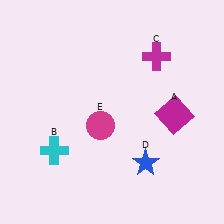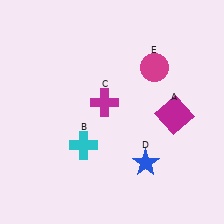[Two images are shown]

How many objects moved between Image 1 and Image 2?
3 objects moved between the two images.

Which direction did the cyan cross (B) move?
The cyan cross (B) moved right.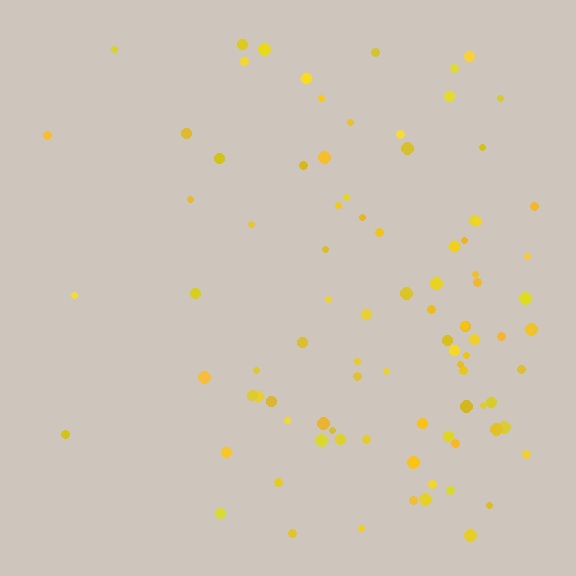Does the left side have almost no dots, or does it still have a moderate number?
Still a moderate number, just noticeably fewer than the right.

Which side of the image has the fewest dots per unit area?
The left.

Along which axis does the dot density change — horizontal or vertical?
Horizontal.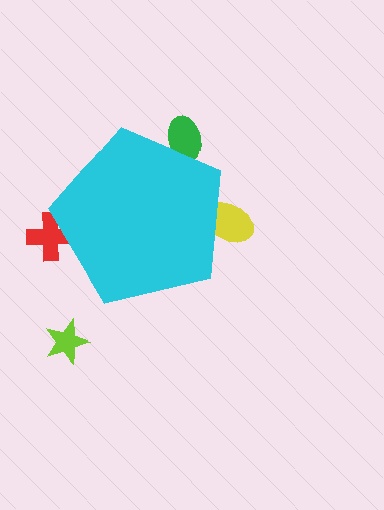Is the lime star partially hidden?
No, the lime star is fully visible.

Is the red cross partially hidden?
Yes, the red cross is partially hidden behind the cyan pentagon.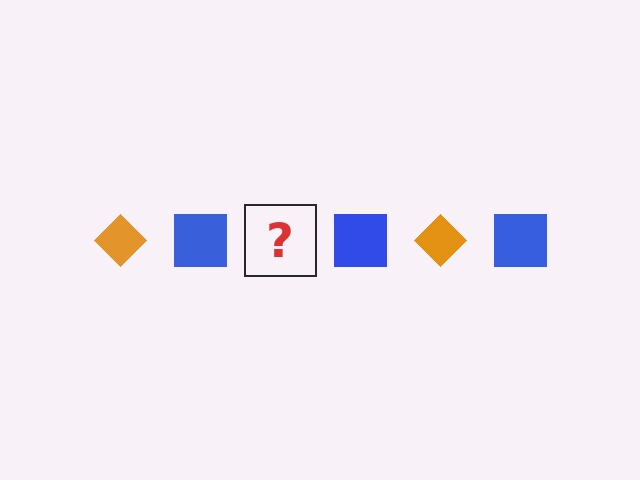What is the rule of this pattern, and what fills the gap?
The rule is that the pattern alternates between orange diamond and blue square. The gap should be filled with an orange diamond.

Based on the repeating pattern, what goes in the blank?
The blank should be an orange diamond.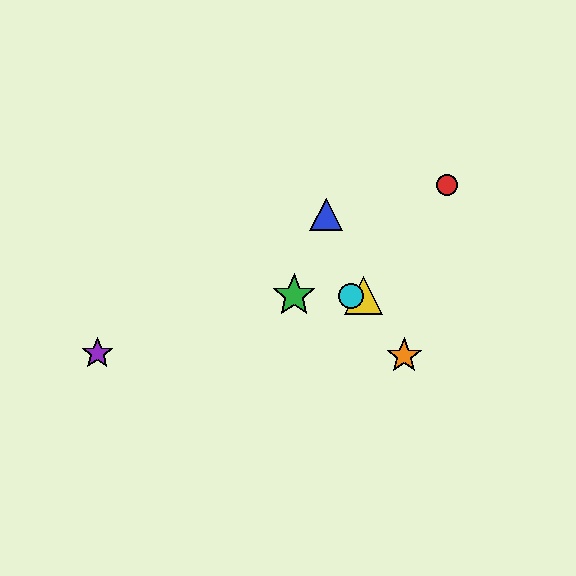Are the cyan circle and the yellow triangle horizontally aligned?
Yes, both are at y≈296.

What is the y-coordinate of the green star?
The green star is at y≈296.